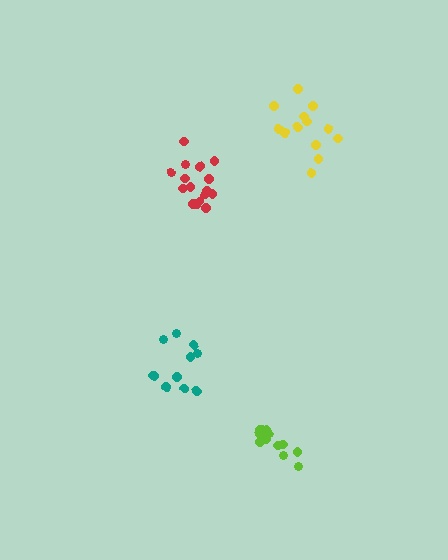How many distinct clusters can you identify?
There are 4 distinct clusters.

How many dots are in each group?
Group 1: 12 dots, Group 2: 13 dots, Group 3: 11 dots, Group 4: 16 dots (52 total).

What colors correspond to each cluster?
The clusters are colored: lime, yellow, teal, red.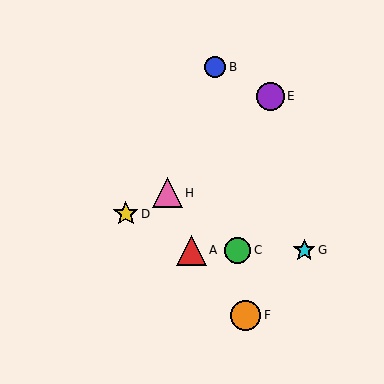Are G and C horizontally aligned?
Yes, both are at y≈250.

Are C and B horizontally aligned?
No, C is at y≈250 and B is at y≈67.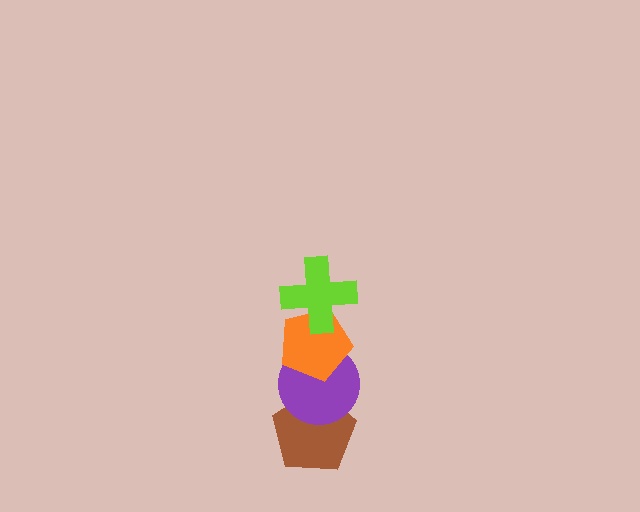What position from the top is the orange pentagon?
The orange pentagon is 2nd from the top.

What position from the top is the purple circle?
The purple circle is 3rd from the top.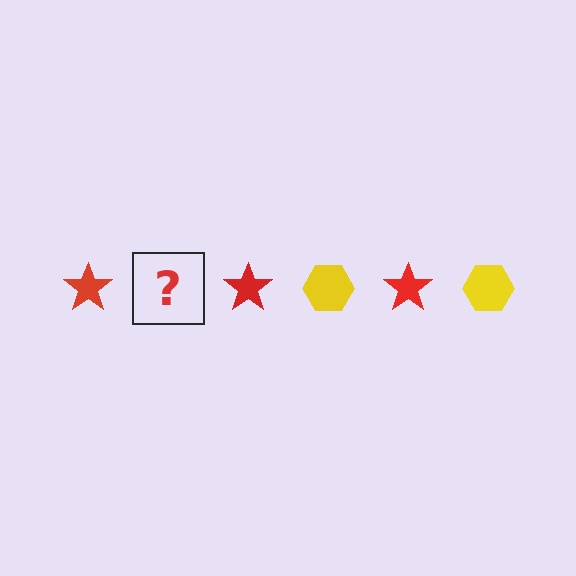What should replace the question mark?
The question mark should be replaced with a yellow hexagon.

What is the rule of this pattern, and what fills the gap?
The rule is that the pattern alternates between red star and yellow hexagon. The gap should be filled with a yellow hexagon.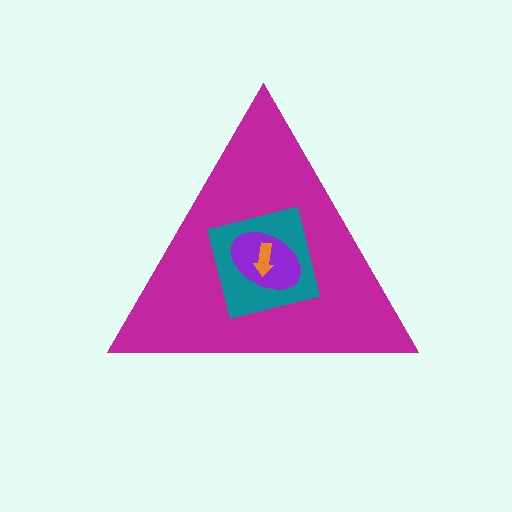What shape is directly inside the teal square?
The purple ellipse.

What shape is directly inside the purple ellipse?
The orange arrow.